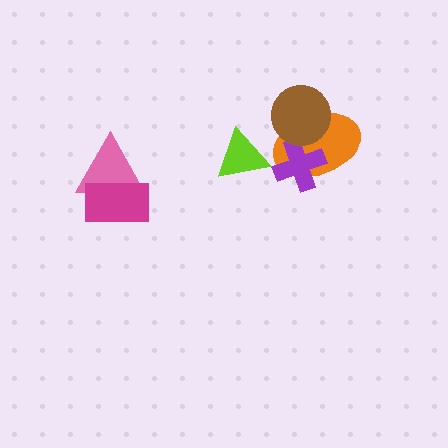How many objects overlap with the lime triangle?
0 objects overlap with the lime triangle.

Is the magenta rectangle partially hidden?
No, no other shape covers it.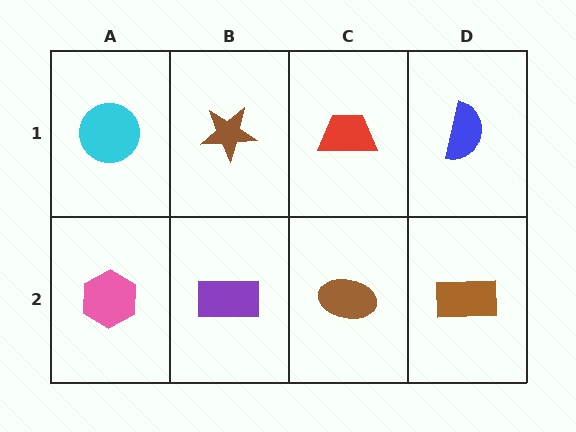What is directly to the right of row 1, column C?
A blue semicircle.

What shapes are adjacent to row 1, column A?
A pink hexagon (row 2, column A), a brown star (row 1, column B).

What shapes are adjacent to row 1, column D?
A brown rectangle (row 2, column D), a red trapezoid (row 1, column C).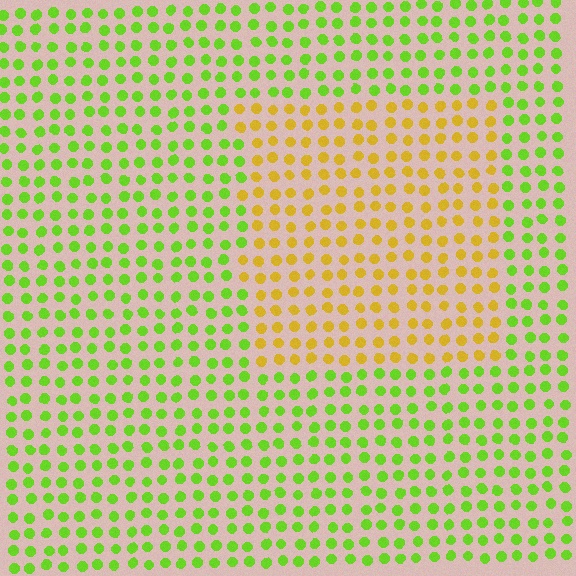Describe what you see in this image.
The image is filled with small lime elements in a uniform arrangement. A rectangle-shaped region is visible where the elements are tinted to a slightly different hue, forming a subtle color boundary.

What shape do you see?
I see a rectangle.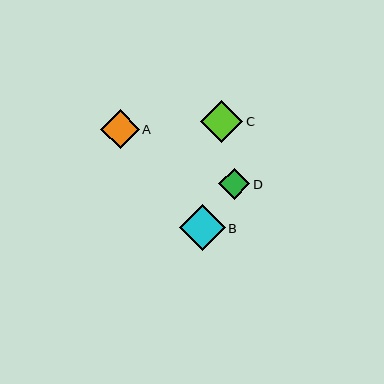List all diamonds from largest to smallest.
From largest to smallest: B, C, A, D.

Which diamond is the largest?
Diamond B is the largest with a size of approximately 46 pixels.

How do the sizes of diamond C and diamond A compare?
Diamond C and diamond A are approximately the same size.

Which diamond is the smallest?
Diamond D is the smallest with a size of approximately 31 pixels.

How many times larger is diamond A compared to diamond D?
Diamond A is approximately 1.2 times the size of diamond D.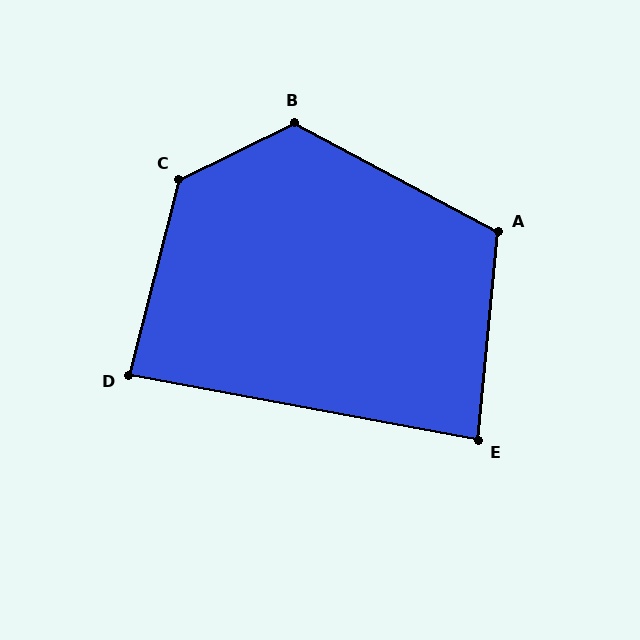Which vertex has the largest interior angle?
C, at approximately 131 degrees.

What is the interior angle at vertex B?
Approximately 126 degrees (obtuse).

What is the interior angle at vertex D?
Approximately 86 degrees (approximately right).